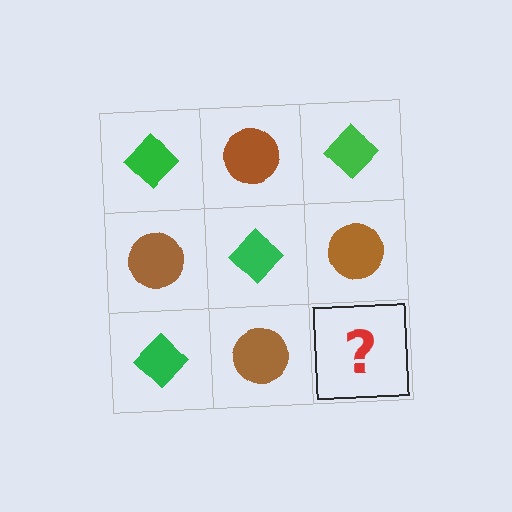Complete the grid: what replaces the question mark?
The question mark should be replaced with a green diamond.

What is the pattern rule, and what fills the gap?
The rule is that it alternates green diamond and brown circle in a checkerboard pattern. The gap should be filled with a green diamond.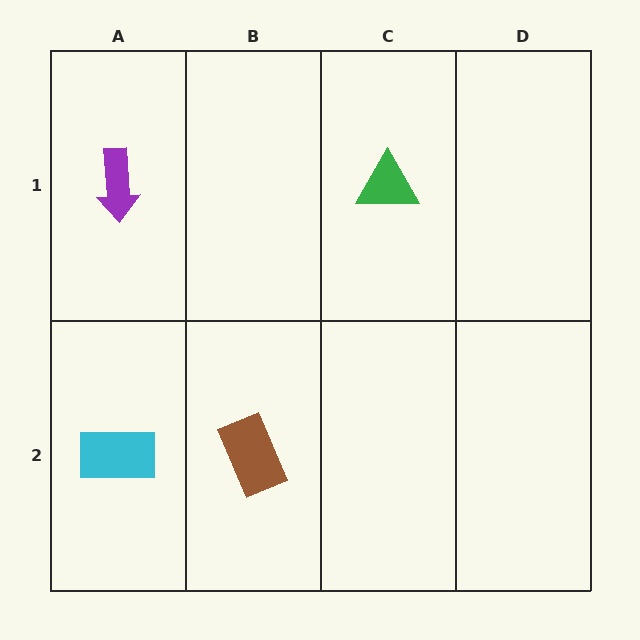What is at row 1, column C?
A green triangle.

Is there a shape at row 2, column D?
No, that cell is empty.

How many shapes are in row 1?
2 shapes.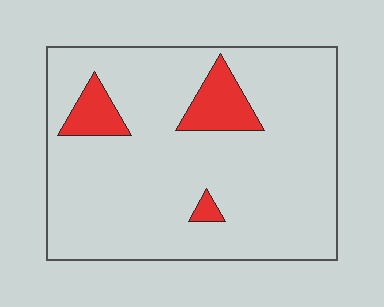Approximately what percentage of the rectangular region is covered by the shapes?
Approximately 10%.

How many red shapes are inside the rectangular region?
3.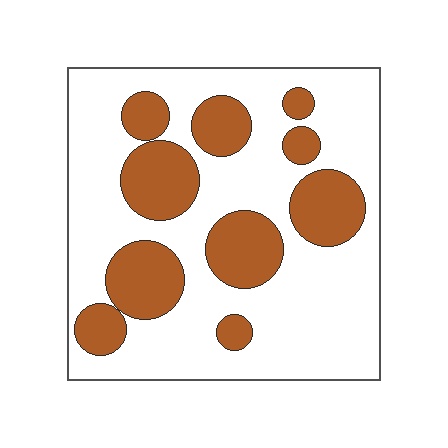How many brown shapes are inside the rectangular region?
10.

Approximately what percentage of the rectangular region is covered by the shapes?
Approximately 30%.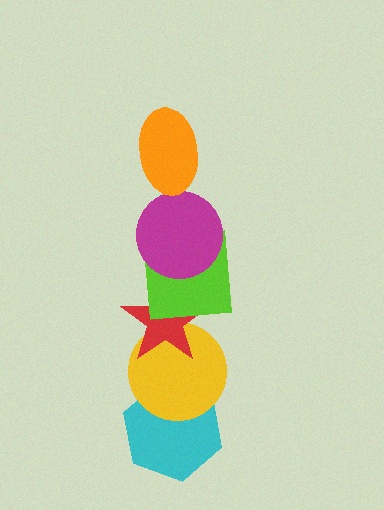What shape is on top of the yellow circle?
The red star is on top of the yellow circle.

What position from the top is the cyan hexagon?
The cyan hexagon is 6th from the top.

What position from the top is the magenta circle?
The magenta circle is 2nd from the top.